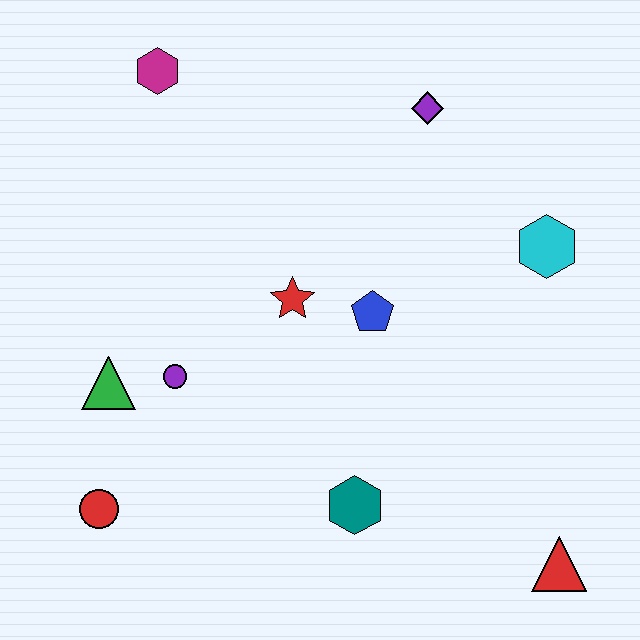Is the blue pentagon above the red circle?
Yes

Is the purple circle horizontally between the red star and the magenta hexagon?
Yes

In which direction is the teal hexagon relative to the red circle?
The teal hexagon is to the right of the red circle.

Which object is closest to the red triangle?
The teal hexagon is closest to the red triangle.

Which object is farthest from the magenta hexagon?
The red triangle is farthest from the magenta hexagon.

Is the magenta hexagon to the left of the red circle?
No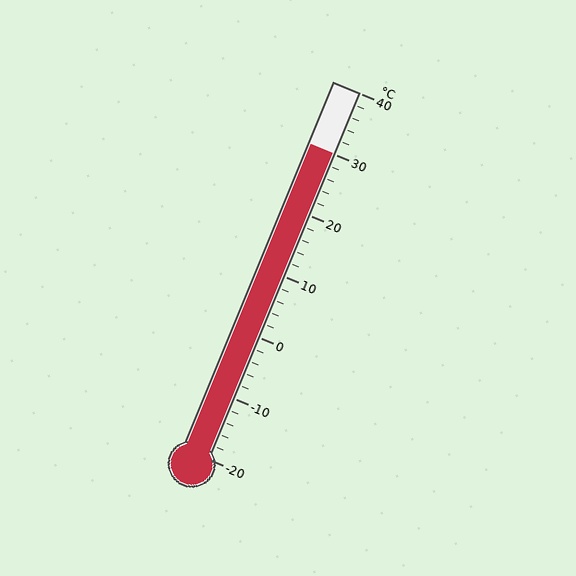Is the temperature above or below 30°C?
The temperature is at 30°C.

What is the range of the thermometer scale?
The thermometer scale ranges from -20°C to 40°C.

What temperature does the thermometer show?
The thermometer shows approximately 30°C.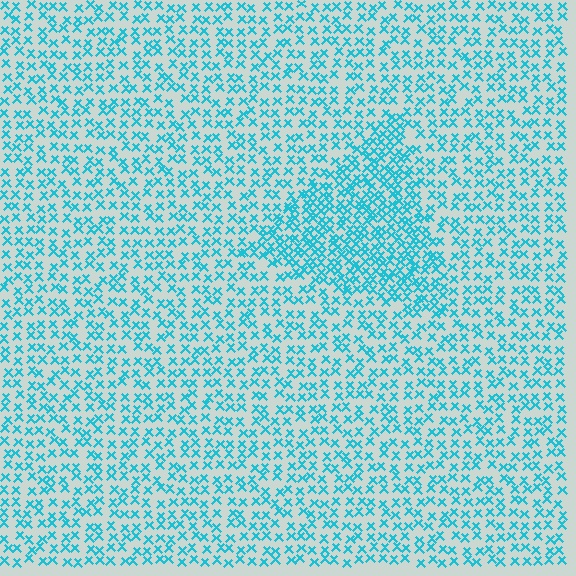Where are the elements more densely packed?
The elements are more densely packed inside the triangle boundary.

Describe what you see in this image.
The image contains small cyan elements arranged at two different densities. A triangle-shaped region is visible where the elements are more densely packed than the surrounding area.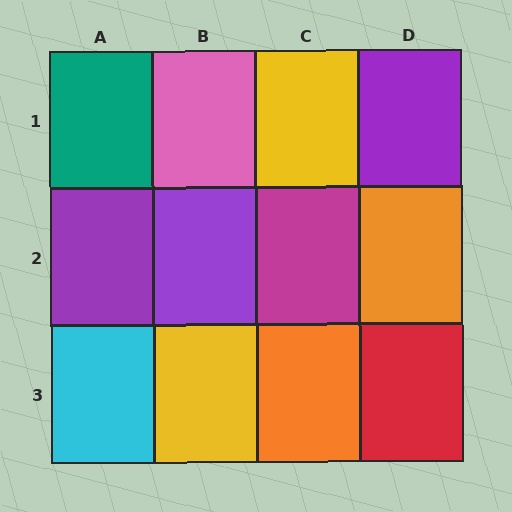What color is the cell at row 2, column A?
Purple.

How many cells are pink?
1 cell is pink.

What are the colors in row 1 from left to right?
Teal, pink, yellow, purple.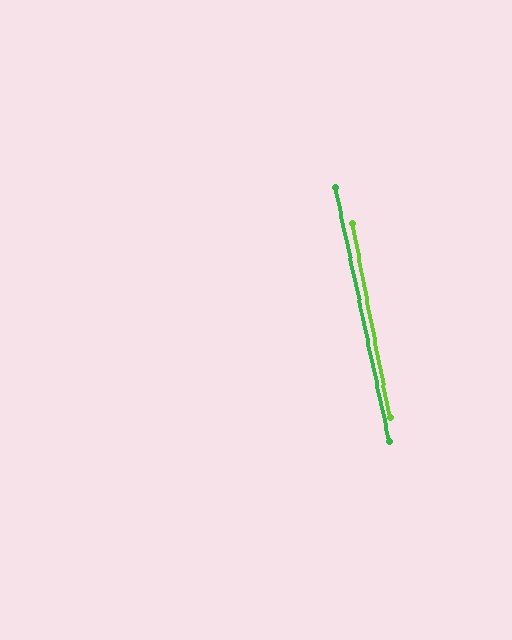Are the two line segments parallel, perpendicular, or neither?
Parallel — their directions differ by only 1.1°.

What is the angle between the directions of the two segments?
Approximately 1 degree.